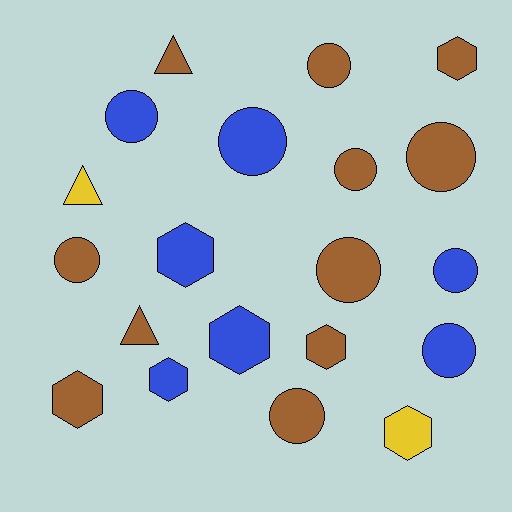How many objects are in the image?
There are 20 objects.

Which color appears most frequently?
Brown, with 11 objects.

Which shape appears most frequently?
Circle, with 10 objects.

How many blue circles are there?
There are 4 blue circles.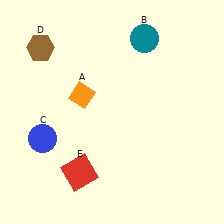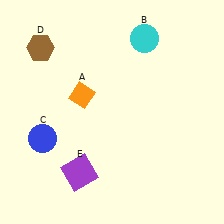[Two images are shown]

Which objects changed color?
B changed from teal to cyan. E changed from red to purple.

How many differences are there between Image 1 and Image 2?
There are 2 differences between the two images.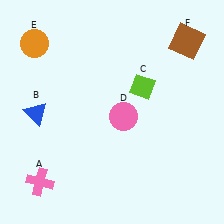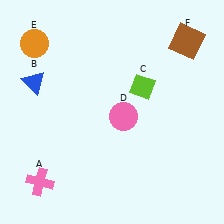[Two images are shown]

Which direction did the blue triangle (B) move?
The blue triangle (B) moved up.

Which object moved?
The blue triangle (B) moved up.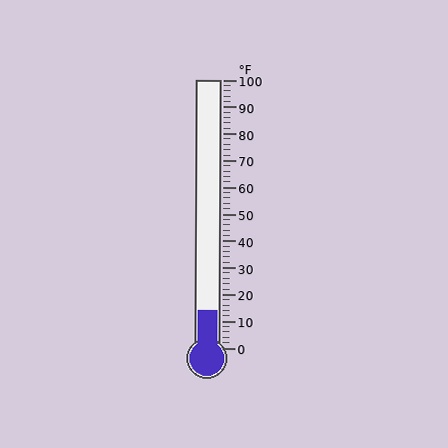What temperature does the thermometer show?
The thermometer shows approximately 14°F.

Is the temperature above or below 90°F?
The temperature is below 90°F.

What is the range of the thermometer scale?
The thermometer scale ranges from 0°F to 100°F.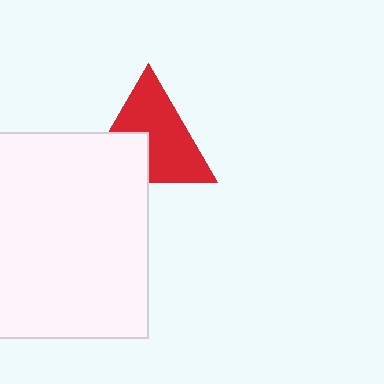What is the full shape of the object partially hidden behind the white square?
The partially hidden object is a red triangle.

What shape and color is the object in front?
The object in front is a white square.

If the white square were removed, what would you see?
You would see the complete red triangle.